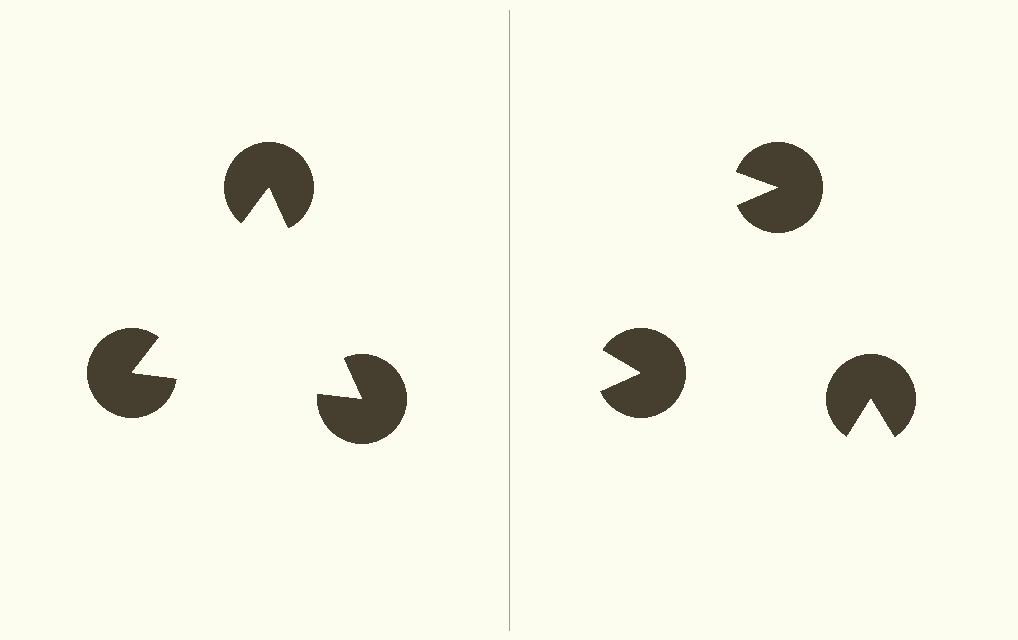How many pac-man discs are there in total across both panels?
6 — 3 on each side.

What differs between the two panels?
The pac-man discs are positioned identically on both sides; only the wedge orientations differ. On the left they align to a triangle; on the right they are misaligned.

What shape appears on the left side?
An illusory triangle.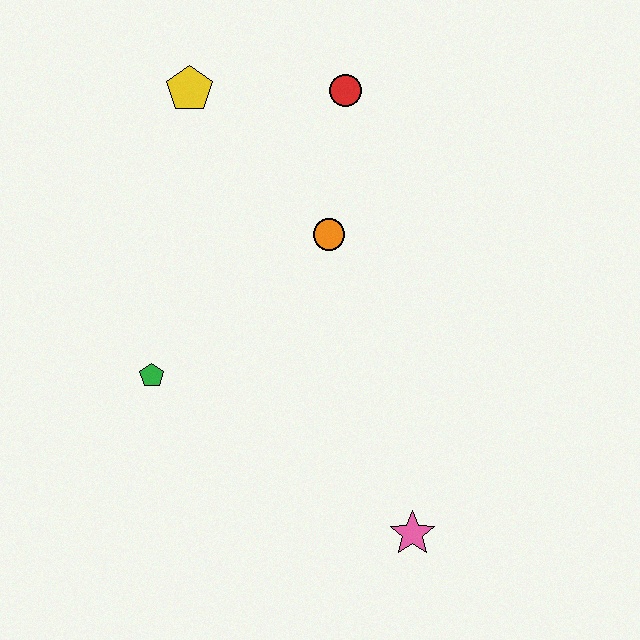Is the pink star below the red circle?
Yes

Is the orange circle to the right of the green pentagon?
Yes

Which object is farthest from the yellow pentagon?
The pink star is farthest from the yellow pentagon.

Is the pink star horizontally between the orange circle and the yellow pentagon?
No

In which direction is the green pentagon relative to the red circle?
The green pentagon is below the red circle.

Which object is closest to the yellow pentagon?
The red circle is closest to the yellow pentagon.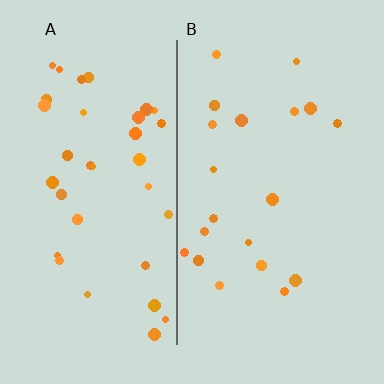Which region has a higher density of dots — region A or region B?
A (the left).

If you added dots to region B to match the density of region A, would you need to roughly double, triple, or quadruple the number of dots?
Approximately double.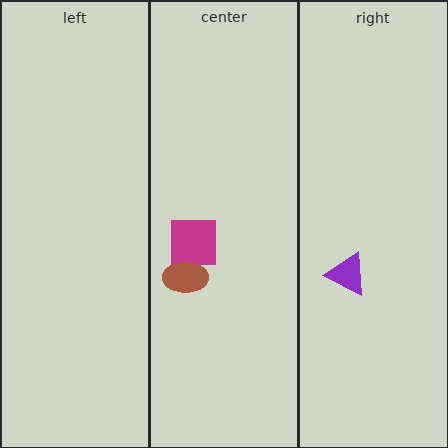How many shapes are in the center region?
2.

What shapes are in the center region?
The magenta square, the brown ellipse.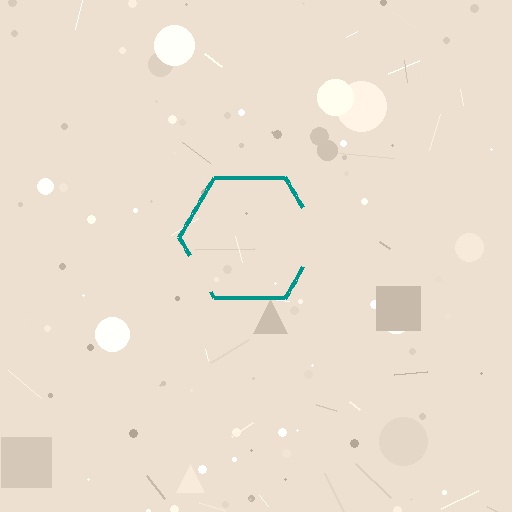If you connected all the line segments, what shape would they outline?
They would outline a hexagon.